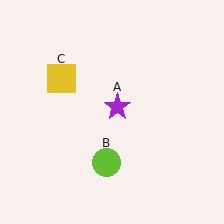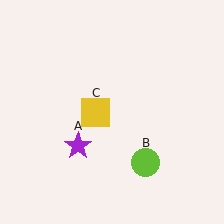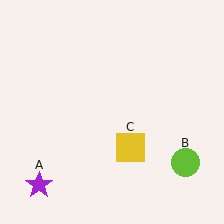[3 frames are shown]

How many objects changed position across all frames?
3 objects changed position: purple star (object A), lime circle (object B), yellow square (object C).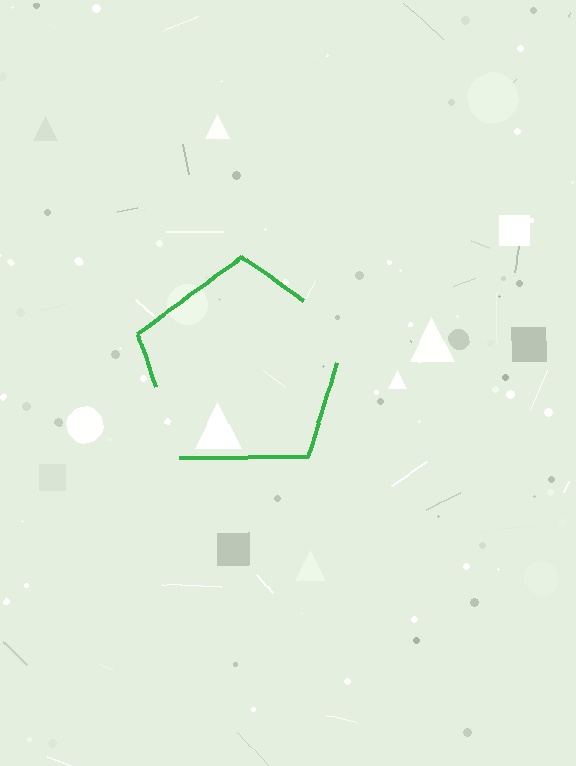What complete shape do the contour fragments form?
The contour fragments form a pentagon.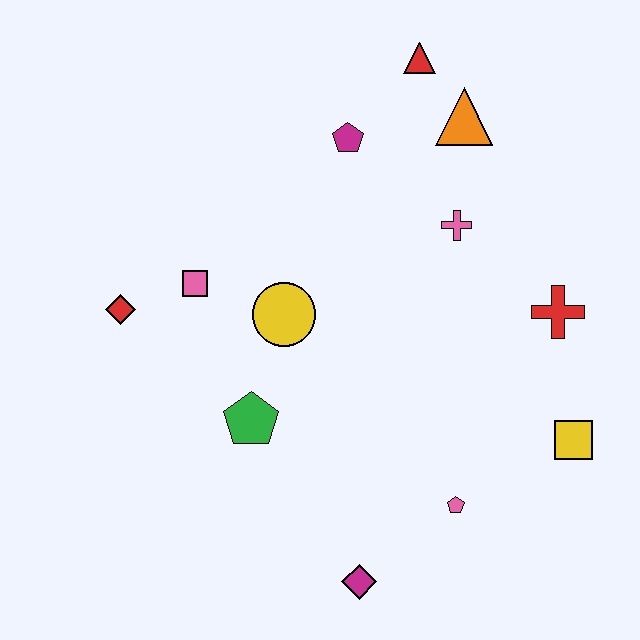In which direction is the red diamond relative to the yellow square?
The red diamond is to the left of the yellow square.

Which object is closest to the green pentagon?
The yellow circle is closest to the green pentagon.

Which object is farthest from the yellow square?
The red diamond is farthest from the yellow square.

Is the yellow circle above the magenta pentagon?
No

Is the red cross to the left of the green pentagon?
No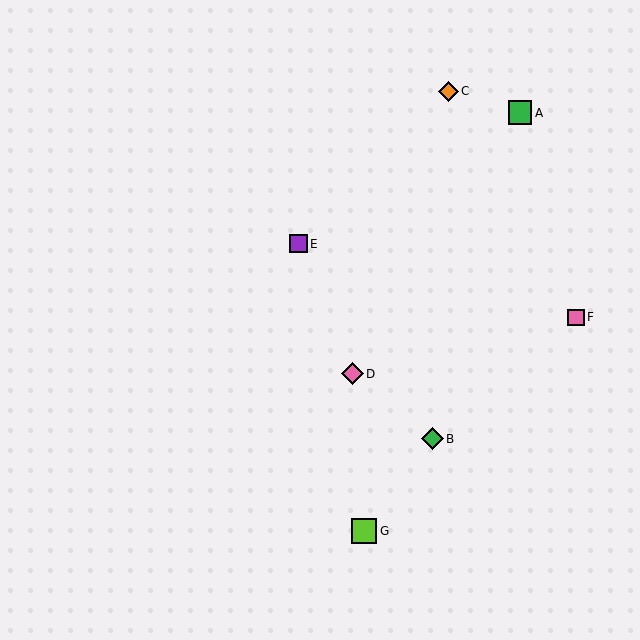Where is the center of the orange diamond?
The center of the orange diamond is at (448, 91).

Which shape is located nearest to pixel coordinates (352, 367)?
The pink diamond (labeled D) at (353, 374) is nearest to that location.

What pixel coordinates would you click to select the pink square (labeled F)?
Click at (576, 317) to select the pink square F.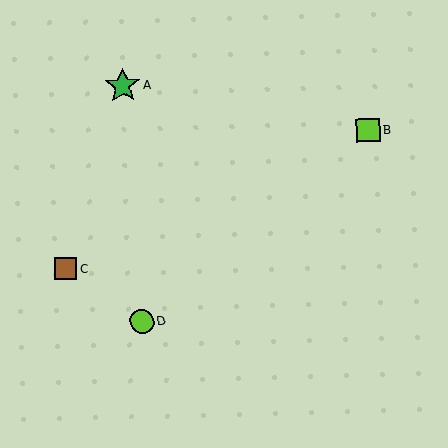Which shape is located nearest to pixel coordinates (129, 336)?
The lime circle (labeled D) at (142, 321) is nearest to that location.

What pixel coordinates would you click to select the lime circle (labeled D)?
Click at (142, 321) to select the lime circle D.